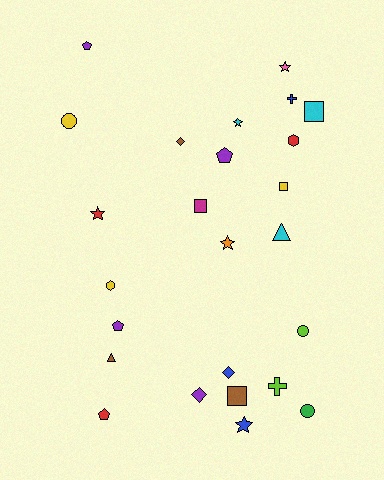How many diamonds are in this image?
There are 3 diamonds.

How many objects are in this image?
There are 25 objects.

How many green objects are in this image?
There is 1 green object.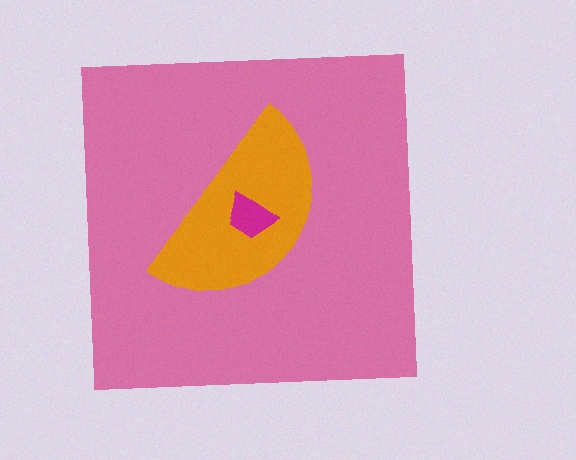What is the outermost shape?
The pink square.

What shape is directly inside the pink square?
The orange semicircle.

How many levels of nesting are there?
3.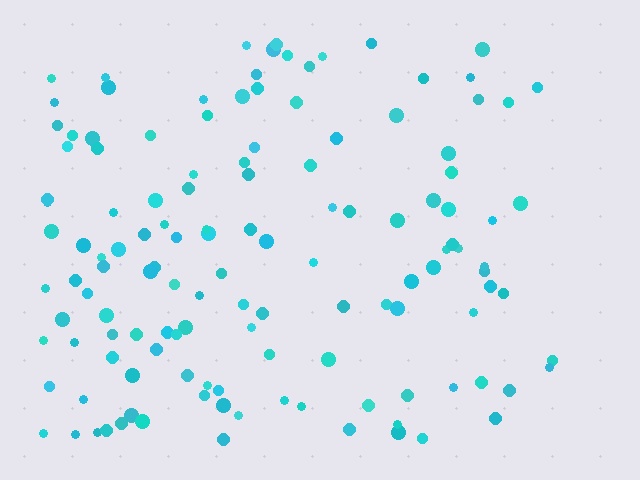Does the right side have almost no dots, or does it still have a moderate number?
Still a moderate number, just noticeably fewer than the left.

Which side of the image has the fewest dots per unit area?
The right.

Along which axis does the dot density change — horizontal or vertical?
Horizontal.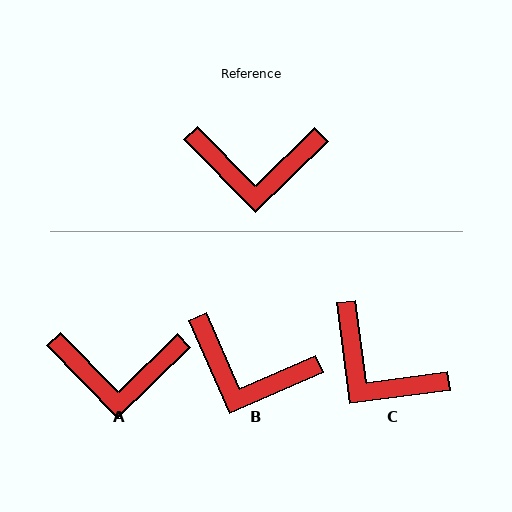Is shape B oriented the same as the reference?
No, it is off by about 21 degrees.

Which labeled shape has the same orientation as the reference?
A.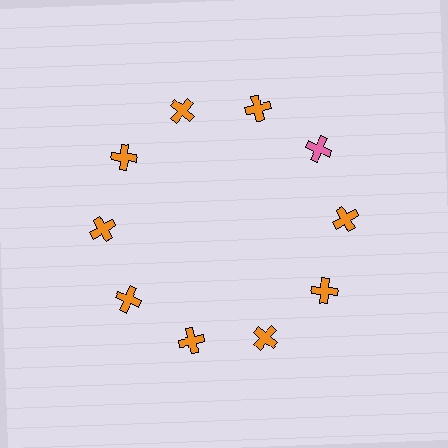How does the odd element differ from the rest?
It has a different color: pink instead of orange.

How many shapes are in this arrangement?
There are 10 shapes arranged in a ring pattern.